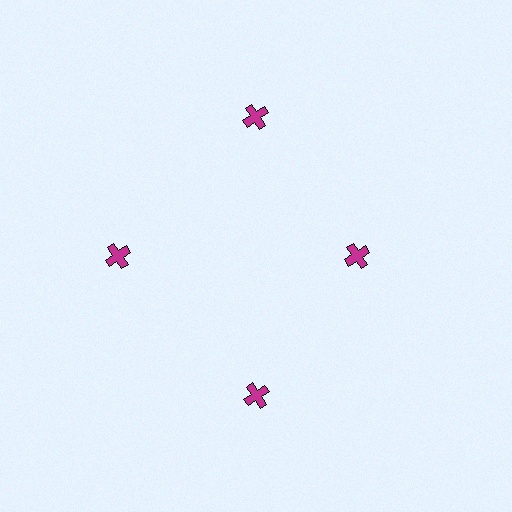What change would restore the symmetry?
The symmetry would be restored by moving it outward, back onto the ring so that all 4 crosses sit at equal angles and equal distance from the center.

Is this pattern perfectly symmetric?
No. The 4 magenta crosses are arranged in a ring, but one element near the 3 o'clock position is pulled inward toward the center, breaking the 4-fold rotational symmetry.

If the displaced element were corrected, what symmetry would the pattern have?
It would have 4-fold rotational symmetry — the pattern would map onto itself every 90 degrees.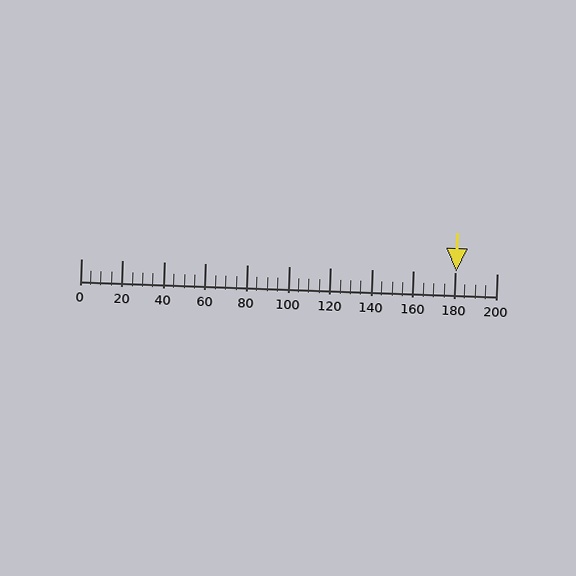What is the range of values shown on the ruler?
The ruler shows values from 0 to 200.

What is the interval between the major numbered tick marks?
The major tick marks are spaced 20 units apart.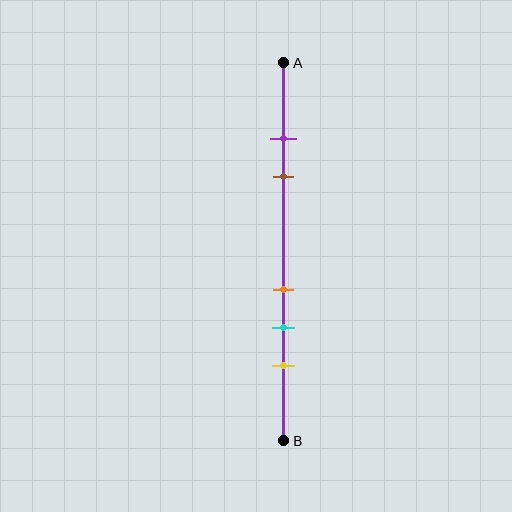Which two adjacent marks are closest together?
The purple and brown marks are the closest adjacent pair.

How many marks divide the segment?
There are 5 marks dividing the segment.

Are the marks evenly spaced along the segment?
No, the marks are not evenly spaced.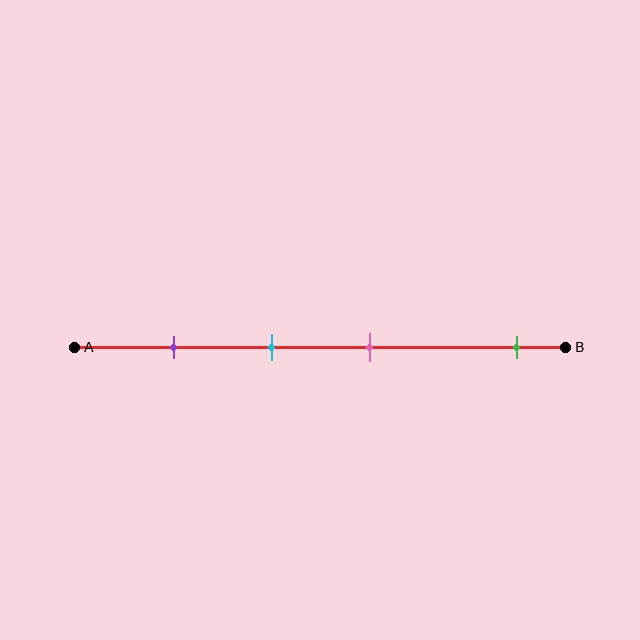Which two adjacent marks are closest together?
The cyan and pink marks are the closest adjacent pair.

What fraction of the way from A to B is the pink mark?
The pink mark is approximately 60% (0.6) of the way from A to B.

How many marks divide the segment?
There are 4 marks dividing the segment.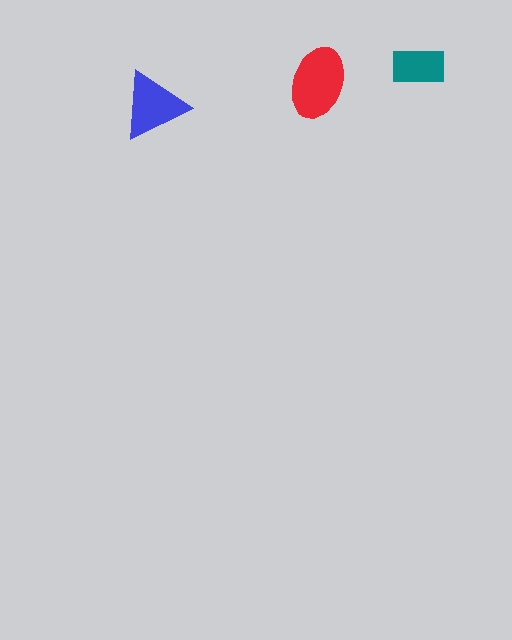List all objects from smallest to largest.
The teal rectangle, the blue triangle, the red ellipse.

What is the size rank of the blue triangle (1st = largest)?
2nd.